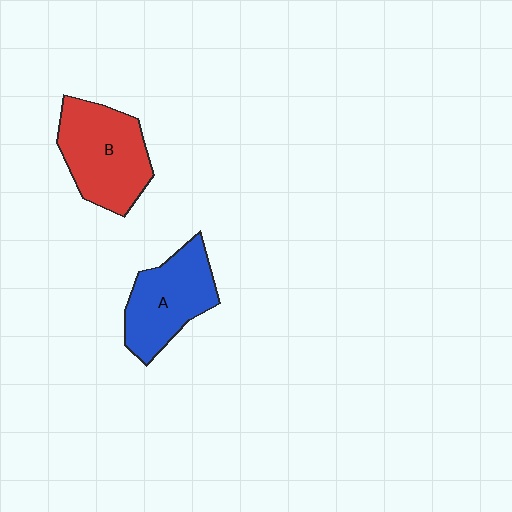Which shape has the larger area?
Shape B (red).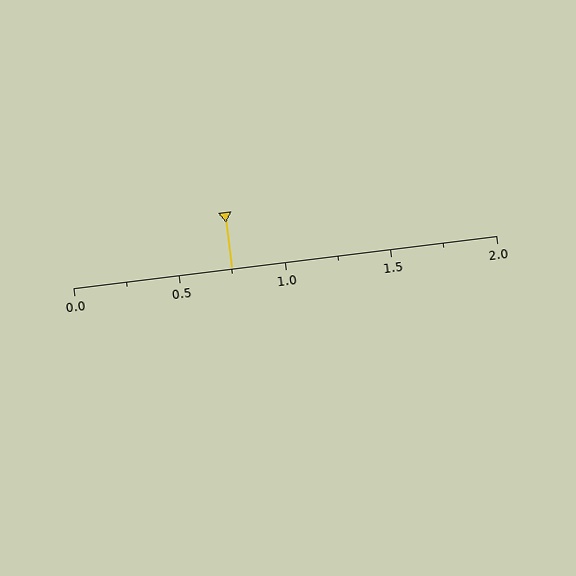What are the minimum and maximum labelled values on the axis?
The axis runs from 0.0 to 2.0.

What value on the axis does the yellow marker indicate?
The marker indicates approximately 0.75.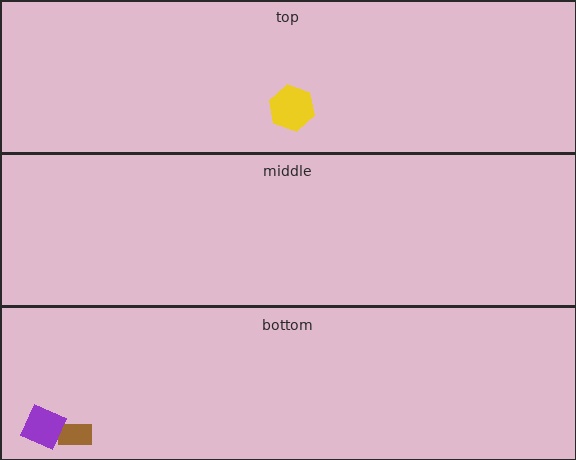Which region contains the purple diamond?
The bottom region.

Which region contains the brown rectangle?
The bottom region.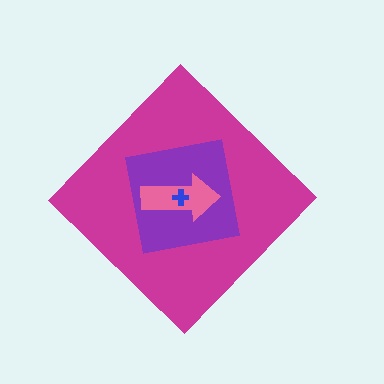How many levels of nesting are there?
4.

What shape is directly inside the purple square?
The pink arrow.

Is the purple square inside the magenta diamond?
Yes.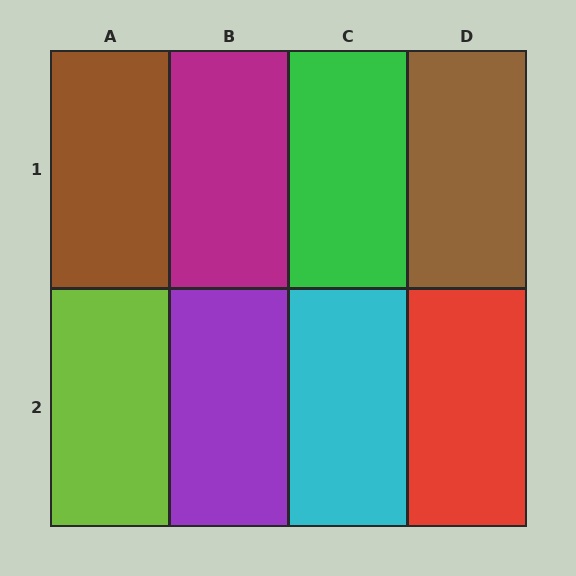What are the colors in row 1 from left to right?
Brown, magenta, green, brown.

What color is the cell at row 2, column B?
Purple.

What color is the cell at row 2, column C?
Cyan.